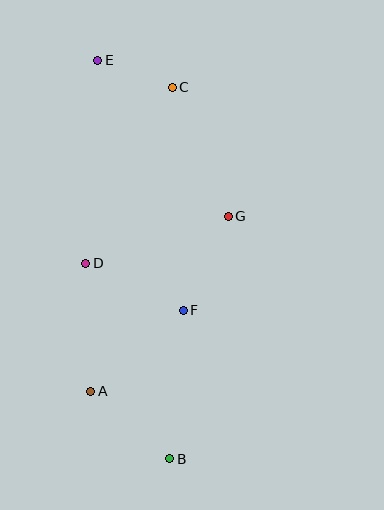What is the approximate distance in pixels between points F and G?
The distance between F and G is approximately 104 pixels.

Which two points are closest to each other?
Points C and E are closest to each other.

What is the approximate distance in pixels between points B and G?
The distance between B and G is approximately 249 pixels.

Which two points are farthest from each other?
Points B and E are farthest from each other.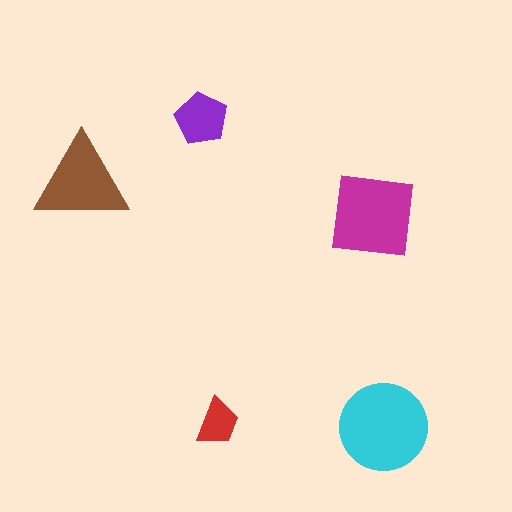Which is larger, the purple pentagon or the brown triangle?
The brown triangle.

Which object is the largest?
The cyan circle.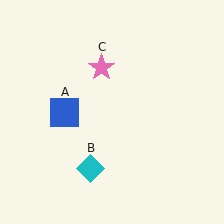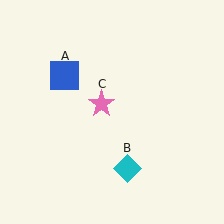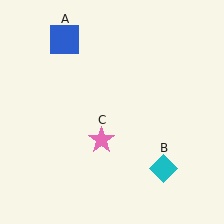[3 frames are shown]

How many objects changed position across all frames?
3 objects changed position: blue square (object A), cyan diamond (object B), pink star (object C).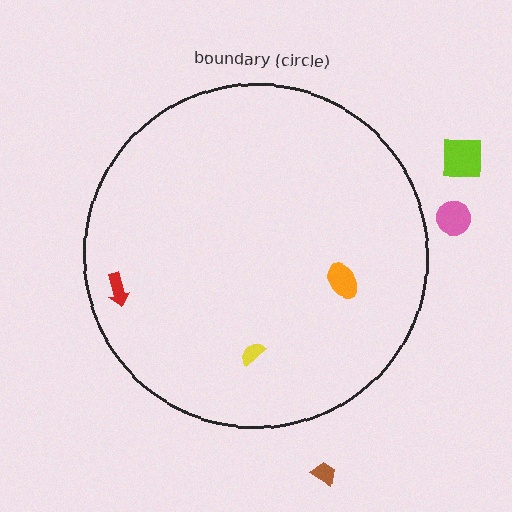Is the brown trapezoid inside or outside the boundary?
Outside.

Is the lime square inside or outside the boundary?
Outside.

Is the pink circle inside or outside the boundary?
Outside.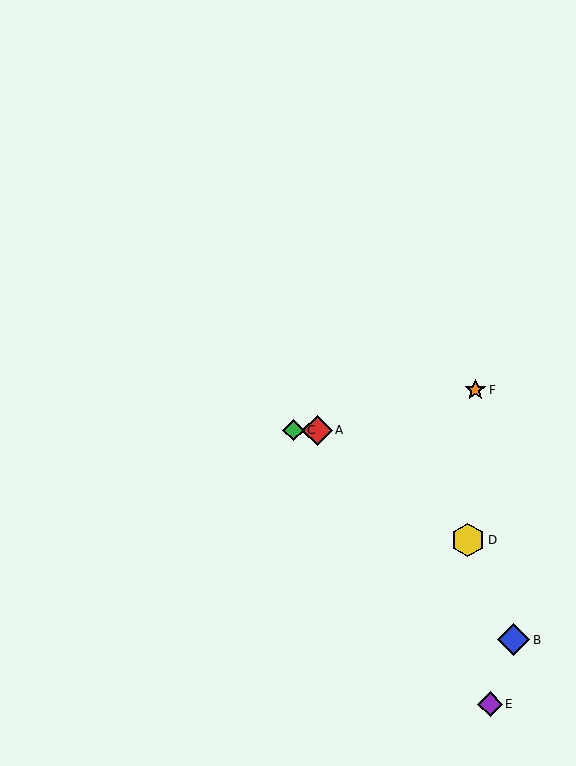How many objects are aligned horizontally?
2 objects (A, C) are aligned horizontally.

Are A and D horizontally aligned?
No, A is at y≈430 and D is at y≈540.